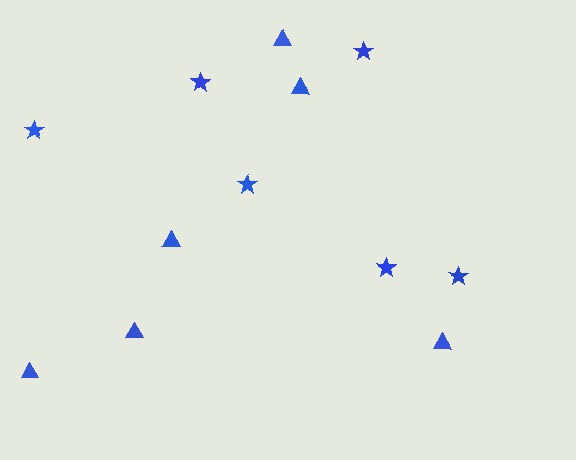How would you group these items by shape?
There are 2 groups: one group of stars (6) and one group of triangles (6).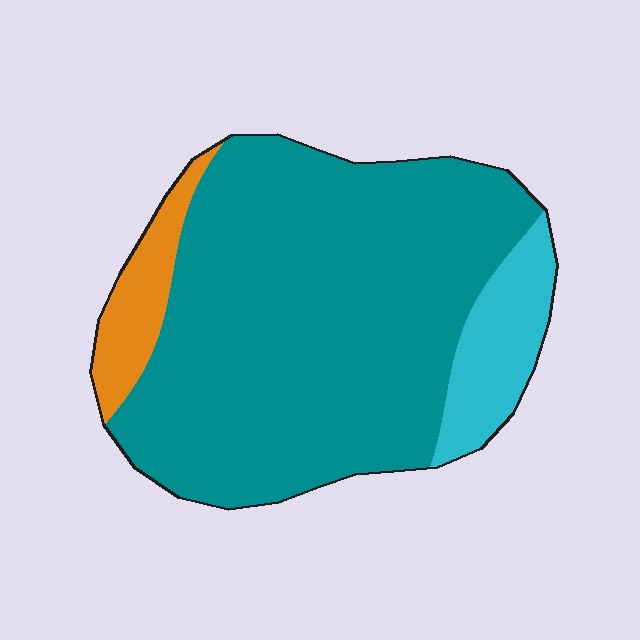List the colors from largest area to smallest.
From largest to smallest: teal, cyan, orange.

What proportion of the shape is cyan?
Cyan takes up about one eighth (1/8) of the shape.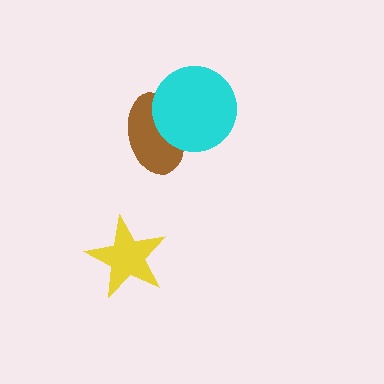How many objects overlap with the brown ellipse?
1 object overlaps with the brown ellipse.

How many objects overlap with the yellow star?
0 objects overlap with the yellow star.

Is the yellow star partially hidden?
No, no other shape covers it.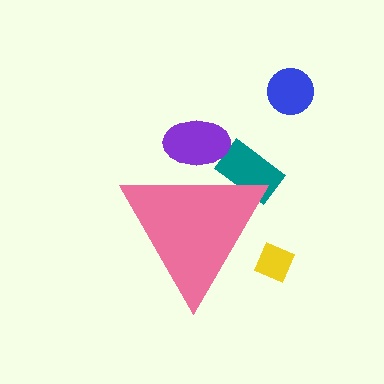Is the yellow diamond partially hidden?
Yes, the yellow diamond is partially hidden behind the pink triangle.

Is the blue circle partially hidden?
No, the blue circle is fully visible.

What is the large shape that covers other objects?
A pink triangle.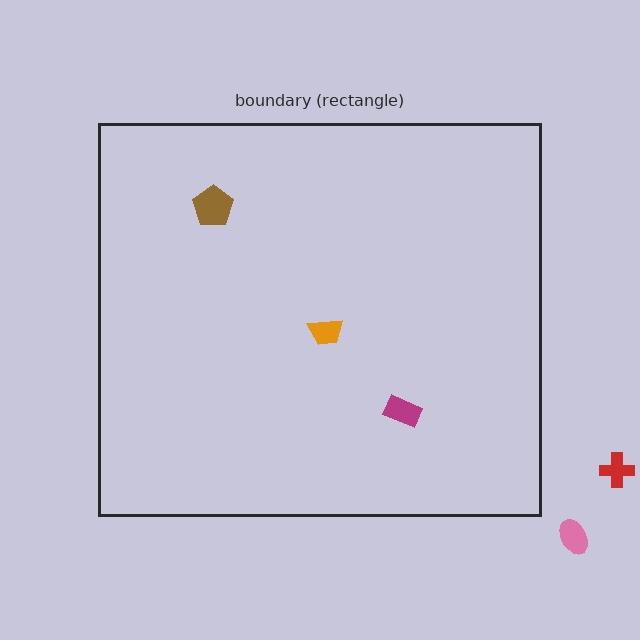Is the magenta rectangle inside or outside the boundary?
Inside.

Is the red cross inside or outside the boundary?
Outside.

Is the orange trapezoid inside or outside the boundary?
Inside.